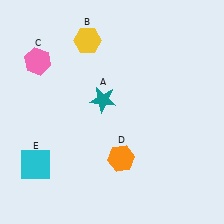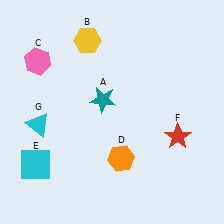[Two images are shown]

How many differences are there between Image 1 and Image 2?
There are 2 differences between the two images.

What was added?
A red star (F), a cyan triangle (G) were added in Image 2.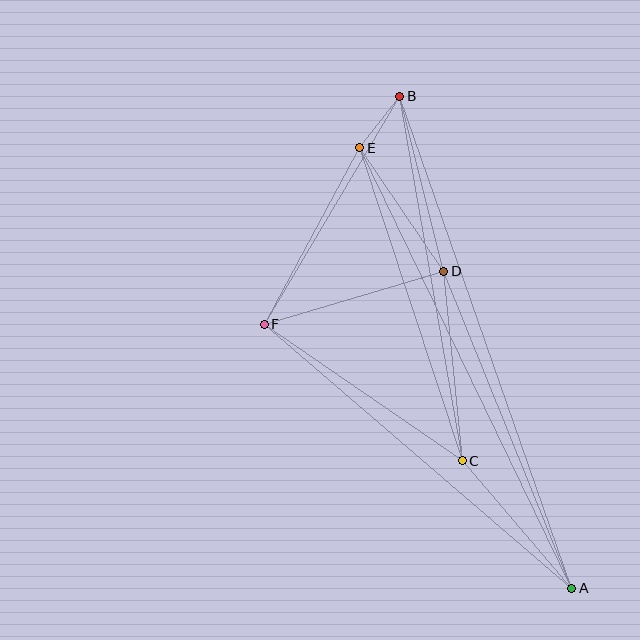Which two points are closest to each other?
Points B and E are closest to each other.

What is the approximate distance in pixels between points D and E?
The distance between D and E is approximately 149 pixels.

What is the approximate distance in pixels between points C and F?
The distance between C and F is approximately 241 pixels.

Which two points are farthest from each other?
Points A and B are farthest from each other.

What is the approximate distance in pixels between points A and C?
The distance between A and C is approximately 168 pixels.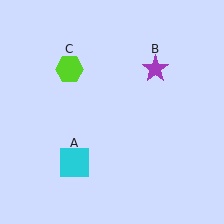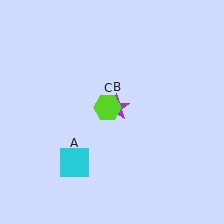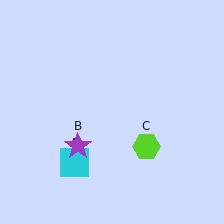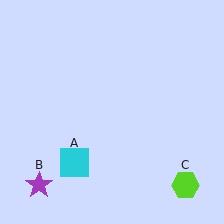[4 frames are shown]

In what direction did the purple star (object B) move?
The purple star (object B) moved down and to the left.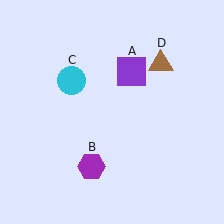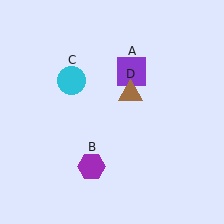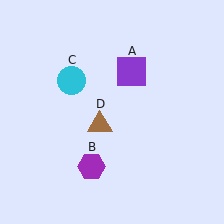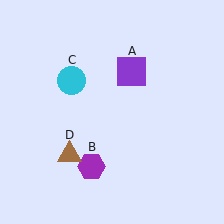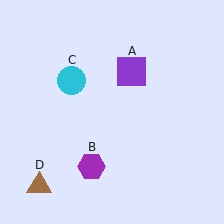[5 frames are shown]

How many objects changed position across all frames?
1 object changed position: brown triangle (object D).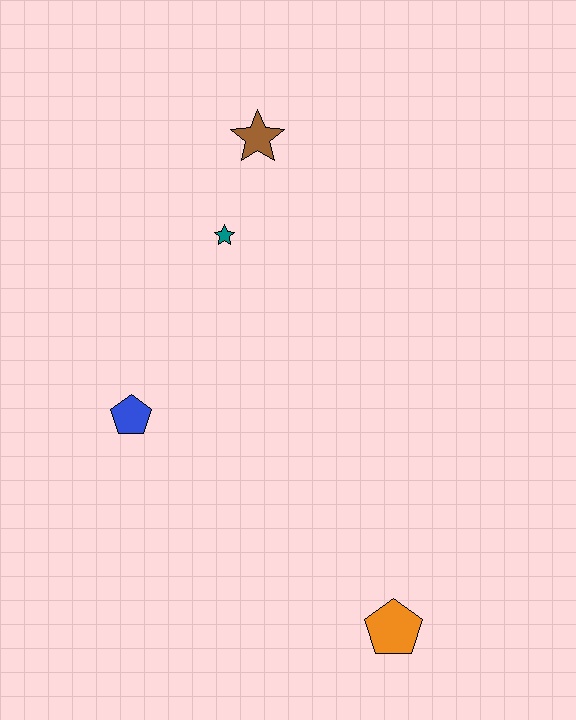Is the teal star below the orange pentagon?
No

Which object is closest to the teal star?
The brown star is closest to the teal star.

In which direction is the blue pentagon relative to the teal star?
The blue pentagon is below the teal star.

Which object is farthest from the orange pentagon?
The brown star is farthest from the orange pentagon.